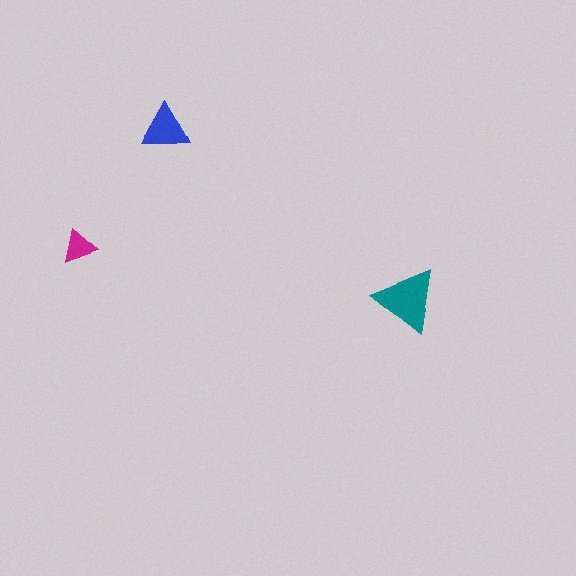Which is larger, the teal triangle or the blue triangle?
The teal one.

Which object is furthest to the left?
The magenta triangle is leftmost.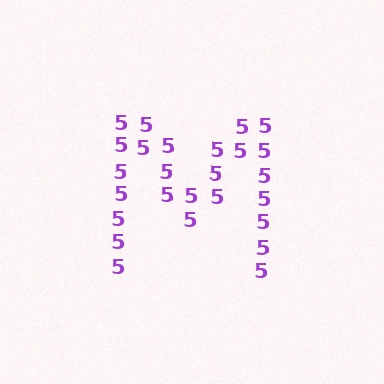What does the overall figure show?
The overall figure shows the letter M.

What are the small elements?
The small elements are digit 5's.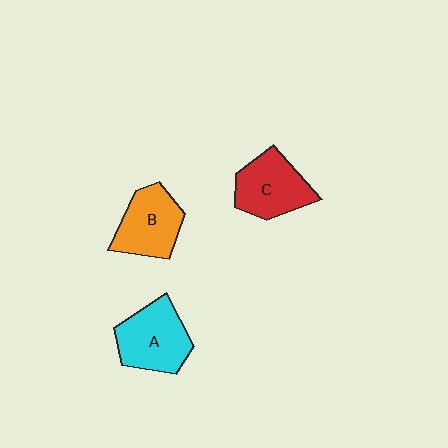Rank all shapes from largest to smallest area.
From largest to smallest: A (cyan), C (red), B (orange).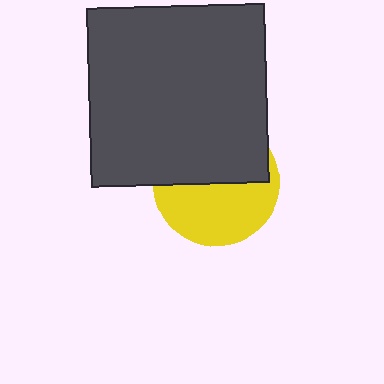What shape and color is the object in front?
The object in front is a dark gray square.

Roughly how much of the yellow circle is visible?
About half of it is visible (roughly 50%).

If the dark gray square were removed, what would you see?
You would see the complete yellow circle.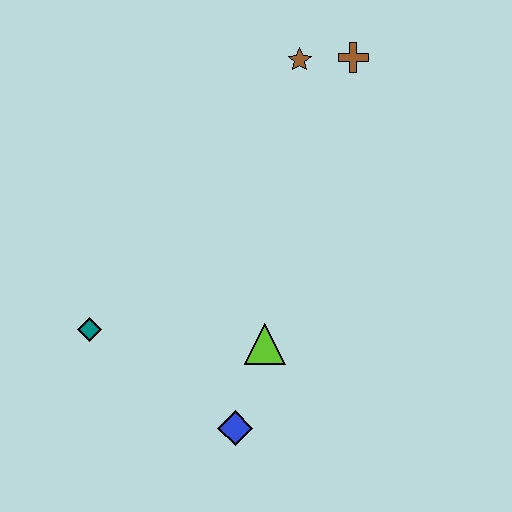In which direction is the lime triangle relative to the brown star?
The lime triangle is below the brown star.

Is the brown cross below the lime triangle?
No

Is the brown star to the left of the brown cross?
Yes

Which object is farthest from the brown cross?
The blue diamond is farthest from the brown cross.